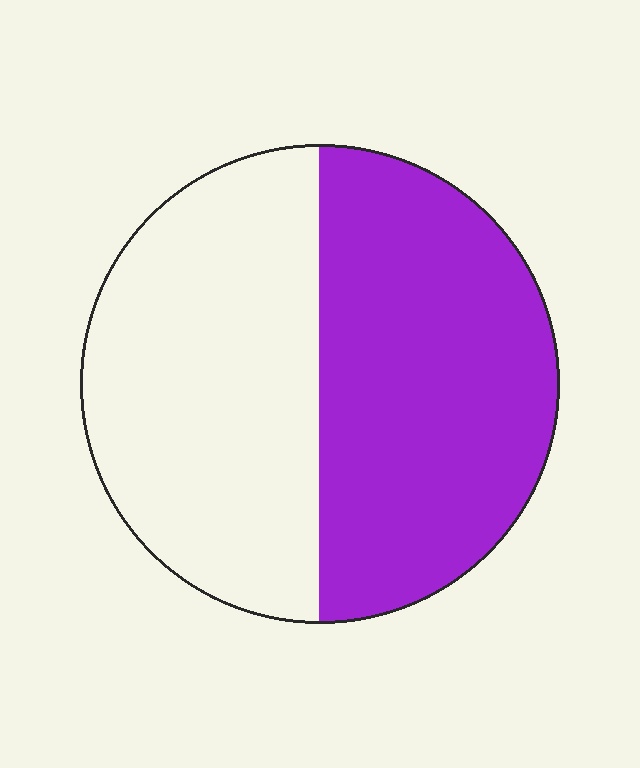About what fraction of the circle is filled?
About one half (1/2).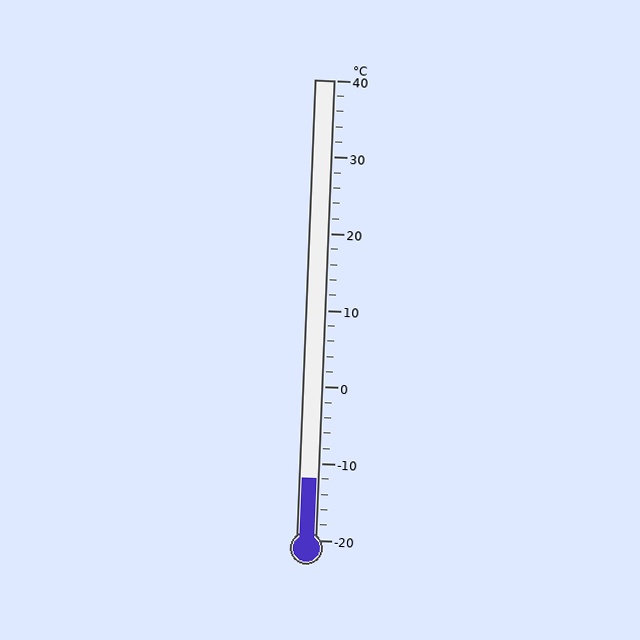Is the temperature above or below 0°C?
The temperature is below 0°C.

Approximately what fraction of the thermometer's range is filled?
The thermometer is filled to approximately 15% of its range.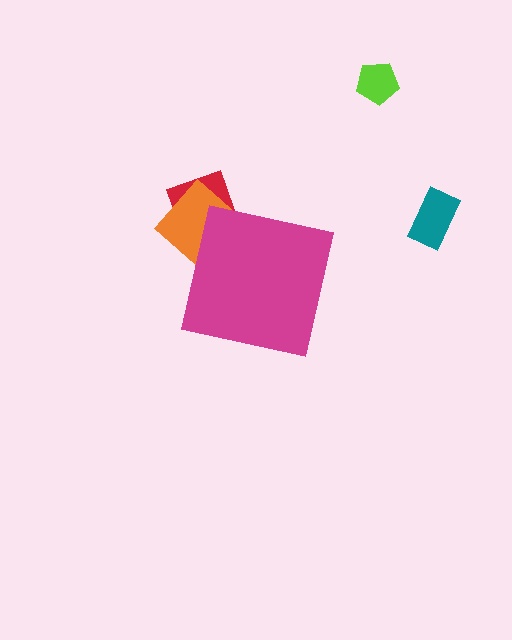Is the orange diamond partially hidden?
Yes, the orange diamond is partially hidden behind the magenta square.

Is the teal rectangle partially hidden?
No, the teal rectangle is fully visible.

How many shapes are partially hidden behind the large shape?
2 shapes are partially hidden.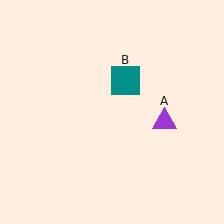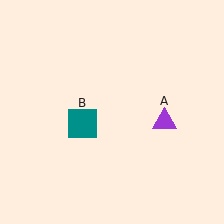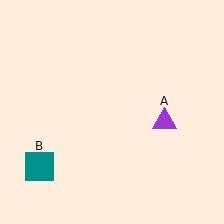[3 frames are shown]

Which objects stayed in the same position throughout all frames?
Purple triangle (object A) remained stationary.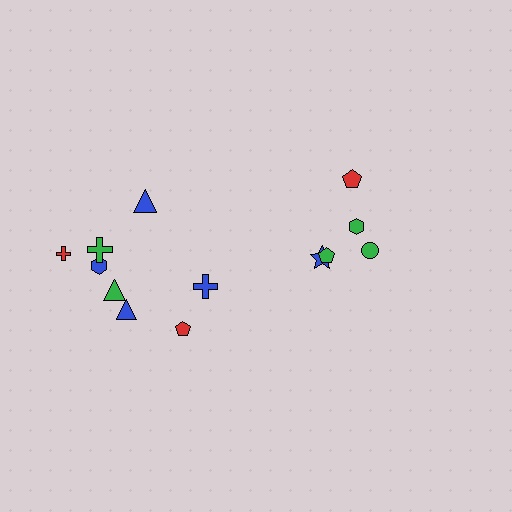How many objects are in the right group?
There are 5 objects.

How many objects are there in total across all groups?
There are 13 objects.